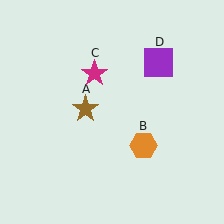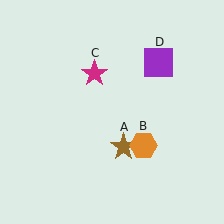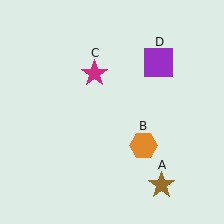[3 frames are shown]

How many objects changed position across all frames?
1 object changed position: brown star (object A).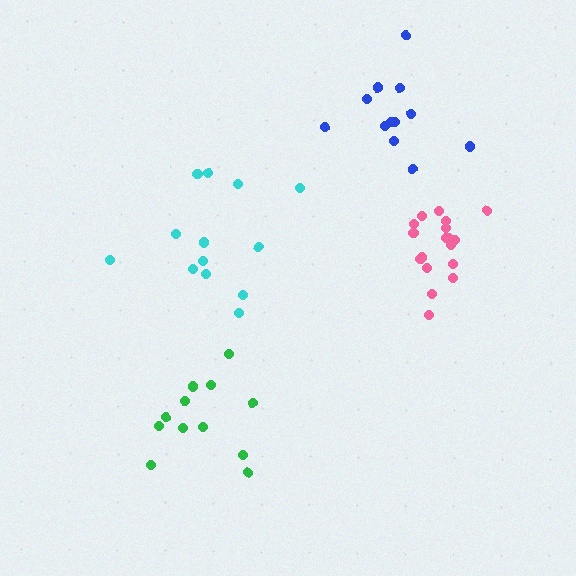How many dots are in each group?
Group 1: 18 dots, Group 2: 13 dots, Group 3: 12 dots, Group 4: 12 dots (55 total).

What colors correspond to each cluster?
The clusters are colored: pink, cyan, green, blue.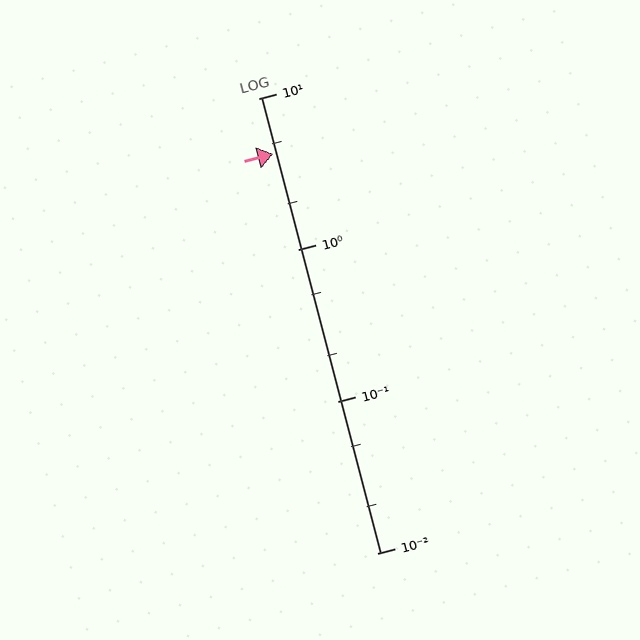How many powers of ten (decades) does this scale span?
The scale spans 3 decades, from 0.01 to 10.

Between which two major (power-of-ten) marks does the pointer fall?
The pointer is between 1 and 10.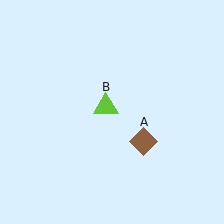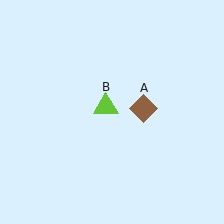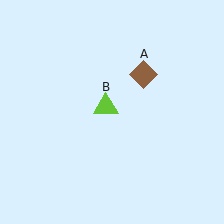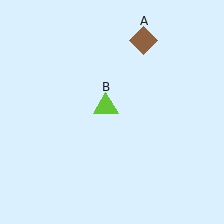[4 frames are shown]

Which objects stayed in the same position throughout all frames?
Lime triangle (object B) remained stationary.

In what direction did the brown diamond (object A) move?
The brown diamond (object A) moved up.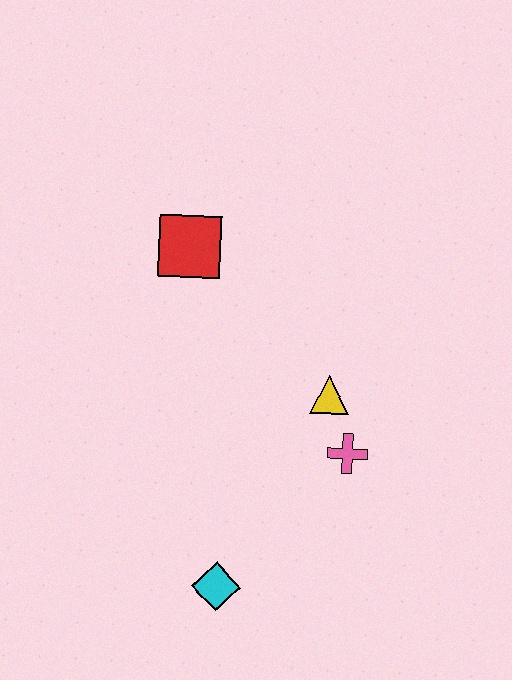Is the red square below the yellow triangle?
No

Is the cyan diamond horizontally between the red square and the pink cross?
Yes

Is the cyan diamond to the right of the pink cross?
No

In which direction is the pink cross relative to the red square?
The pink cross is below the red square.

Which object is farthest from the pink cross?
The red square is farthest from the pink cross.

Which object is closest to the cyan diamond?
The pink cross is closest to the cyan diamond.